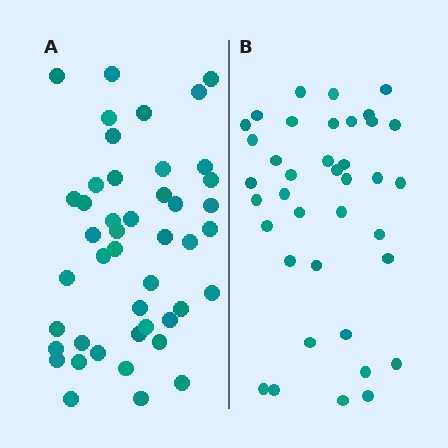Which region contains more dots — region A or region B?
Region A (the left region) has more dots.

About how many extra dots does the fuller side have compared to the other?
Region A has roughly 8 or so more dots than region B.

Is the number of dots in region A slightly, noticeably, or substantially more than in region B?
Region A has only slightly more — the two regions are fairly close. The ratio is roughly 1.2 to 1.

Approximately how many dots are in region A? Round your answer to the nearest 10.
About 40 dots. (The exact count is 45, which rounds to 40.)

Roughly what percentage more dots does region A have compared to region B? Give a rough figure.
About 20% more.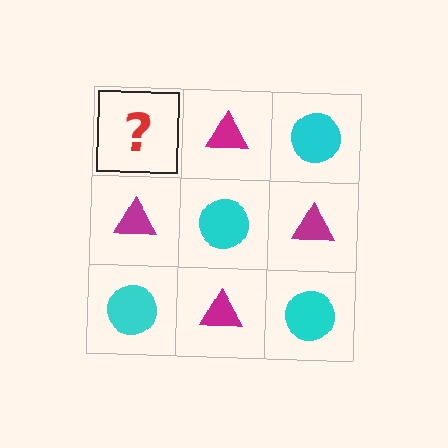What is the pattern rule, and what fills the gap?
The rule is that it alternates cyan circle and magenta triangle in a checkerboard pattern. The gap should be filled with a cyan circle.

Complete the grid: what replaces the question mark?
The question mark should be replaced with a cyan circle.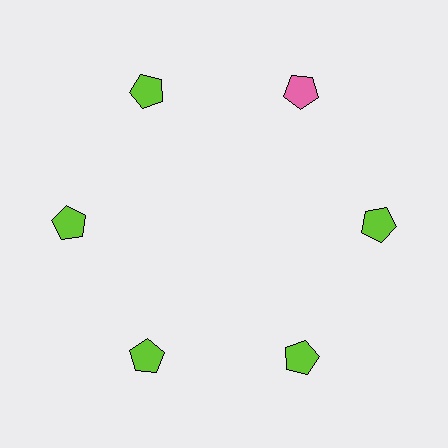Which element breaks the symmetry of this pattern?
The pink pentagon at roughly the 1 o'clock position breaks the symmetry. All other shapes are lime pentagons.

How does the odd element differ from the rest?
It has a different color: pink instead of lime.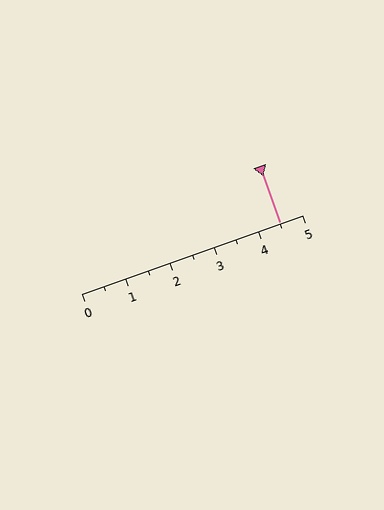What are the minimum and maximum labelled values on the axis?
The axis runs from 0 to 5.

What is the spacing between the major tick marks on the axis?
The major ticks are spaced 1 apart.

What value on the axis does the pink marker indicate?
The marker indicates approximately 4.5.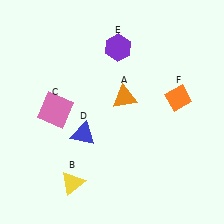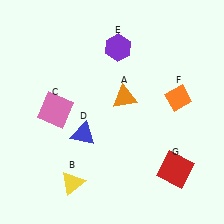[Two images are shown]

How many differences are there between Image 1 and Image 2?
There is 1 difference between the two images.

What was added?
A red square (G) was added in Image 2.